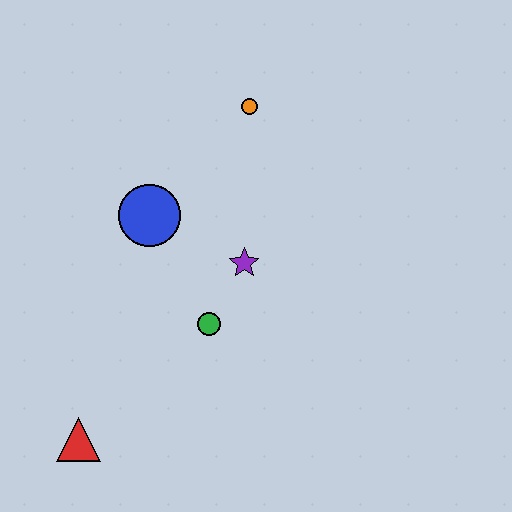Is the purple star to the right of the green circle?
Yes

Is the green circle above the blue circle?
No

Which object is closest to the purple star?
The green circle is closest to the purple star.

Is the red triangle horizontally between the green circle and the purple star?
No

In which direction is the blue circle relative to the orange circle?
The blue circle is below the orange circle.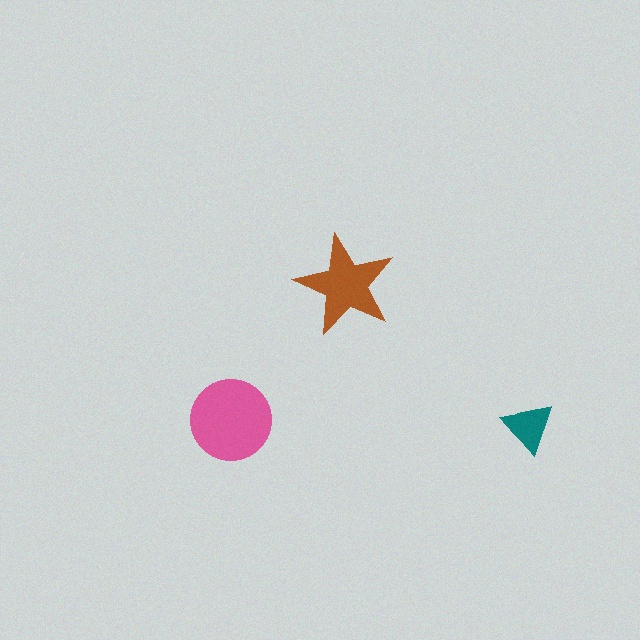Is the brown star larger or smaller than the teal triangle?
Larger.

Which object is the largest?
The pink circle.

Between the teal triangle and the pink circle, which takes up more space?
The pink circle.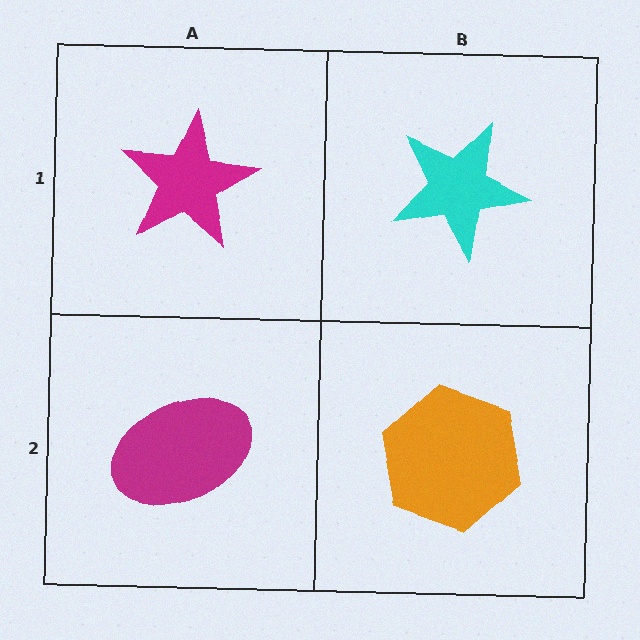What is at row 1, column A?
A magenta star.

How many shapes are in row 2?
2 shapes.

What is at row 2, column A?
A magenta ellipse.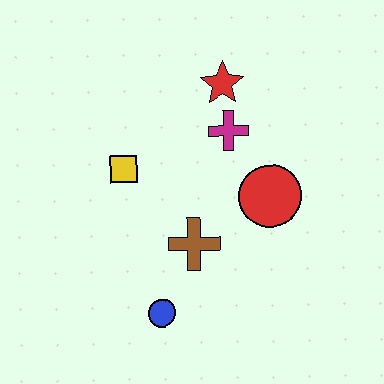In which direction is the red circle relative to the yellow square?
The red circle is to the right of the yellow square.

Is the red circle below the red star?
Yes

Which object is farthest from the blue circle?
The red star is farthest from the blue circle.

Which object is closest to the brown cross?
The blue circle is closest to the brown cross.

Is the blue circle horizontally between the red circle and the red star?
No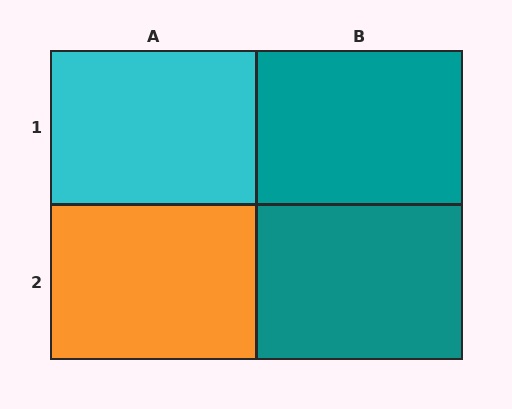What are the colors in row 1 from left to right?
Cyan, teal.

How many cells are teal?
2 cells are teal.